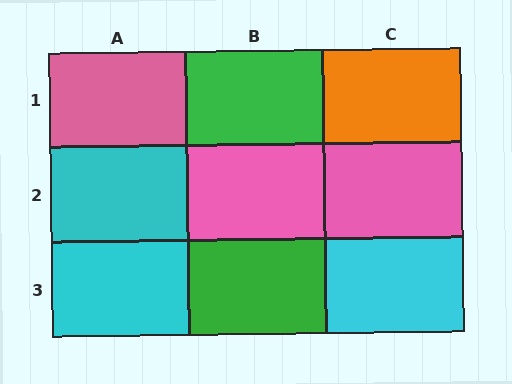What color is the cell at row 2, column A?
Cyan.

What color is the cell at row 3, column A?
Cyan.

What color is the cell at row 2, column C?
Pink.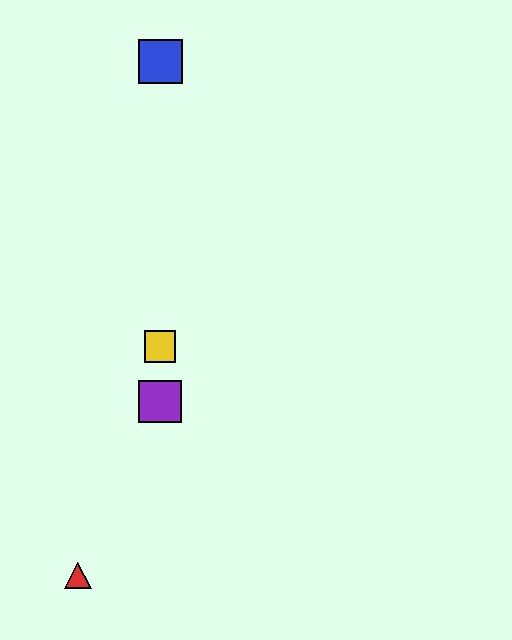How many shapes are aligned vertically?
4 shapes (the blue square, the green triangle, the yellow square, the purple square) are aligned vertically.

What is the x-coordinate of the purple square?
The purple square is at x≈160.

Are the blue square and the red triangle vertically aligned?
No, the blue square is at x≈160 and the red triangle is at x≈78.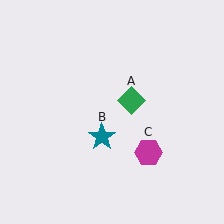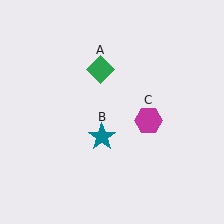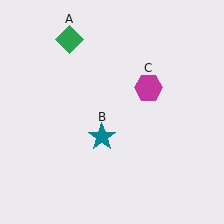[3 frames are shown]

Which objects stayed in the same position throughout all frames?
Teal star (object B) remained stationary.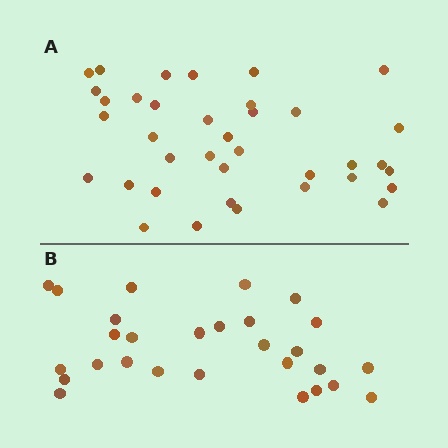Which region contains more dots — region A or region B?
Region A (the top region) has more dots.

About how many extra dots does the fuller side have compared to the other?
Region A has roughly 8 or so more dots than region B.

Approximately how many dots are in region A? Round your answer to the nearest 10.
About 40 dots. (The exact count is 37, which rounds to 40.)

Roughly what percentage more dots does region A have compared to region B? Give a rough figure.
About 30% more.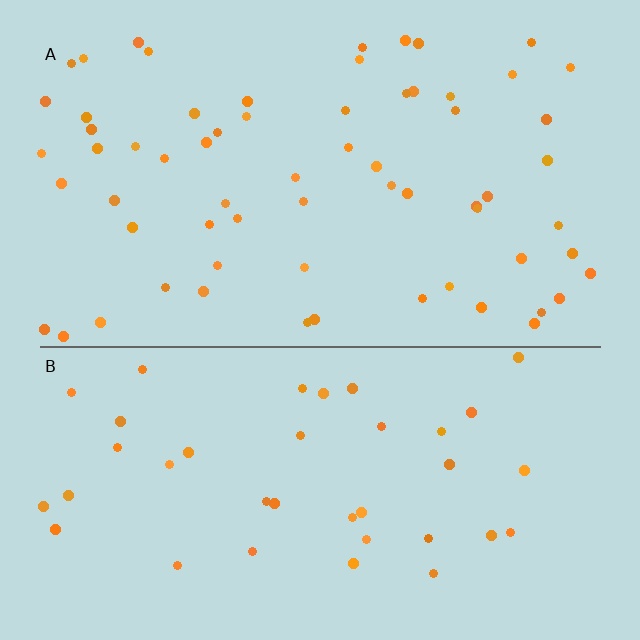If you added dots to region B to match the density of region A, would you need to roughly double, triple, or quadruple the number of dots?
Approximately double.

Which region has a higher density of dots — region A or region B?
A (the top).